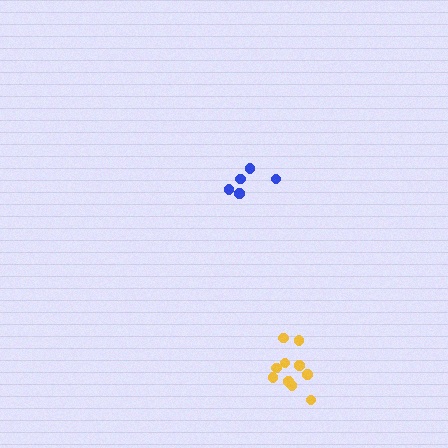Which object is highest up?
The blue cluster is topmost.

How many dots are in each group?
Group 1: 10 dots, Group 2: 5 dots (15 total).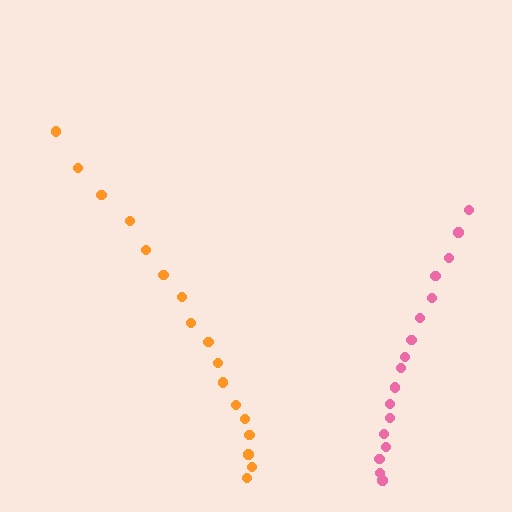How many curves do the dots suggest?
There are 2 distinct paths.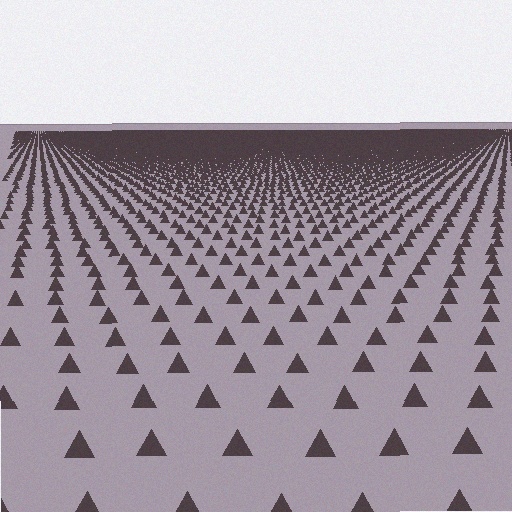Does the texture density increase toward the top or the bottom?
Density increases toward the top.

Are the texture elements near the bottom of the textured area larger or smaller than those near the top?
Larger. Near the bottom, elements are closer to the viewer and appear at a bigger on-screen size.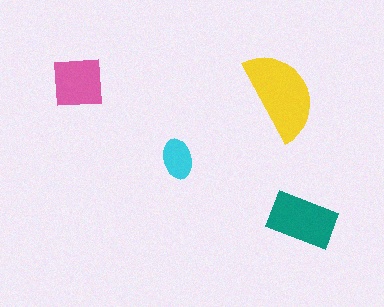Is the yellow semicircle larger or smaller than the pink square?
Larger.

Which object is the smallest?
The cyan ellipse.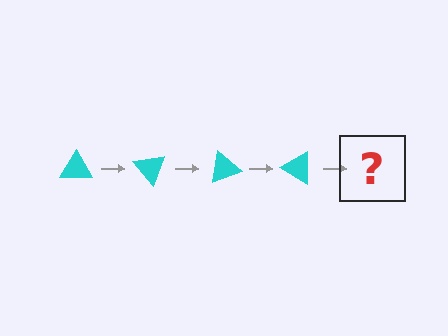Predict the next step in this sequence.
The next step is a cyan triangle rotated 200 degrees.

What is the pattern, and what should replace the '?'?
The pattern is that the triangle rotates 50 degrees each step. The '?' should be a cyan triangle rotated 200 degrees.